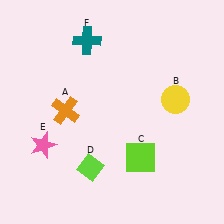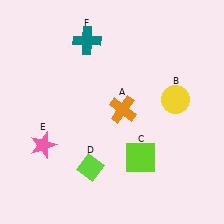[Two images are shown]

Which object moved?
The orange cross (A) moved right.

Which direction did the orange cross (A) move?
The orange cross (A) moved right.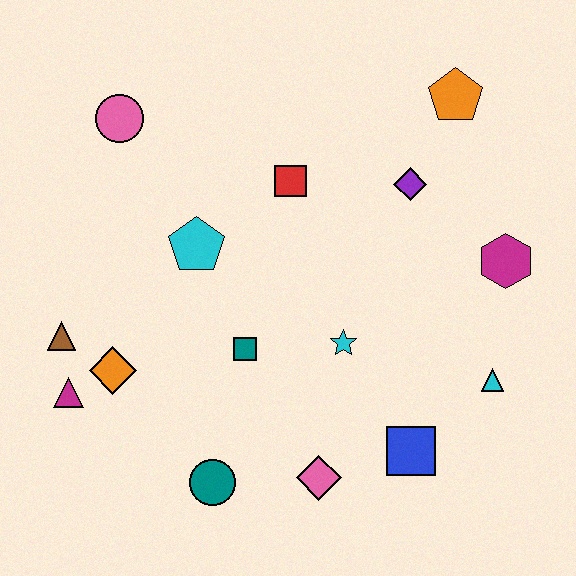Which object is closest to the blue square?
The pink diamond is closest to the blue square.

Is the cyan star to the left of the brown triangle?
No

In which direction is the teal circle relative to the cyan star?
The teal circle is below the cyan star.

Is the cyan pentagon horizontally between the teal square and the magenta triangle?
Yes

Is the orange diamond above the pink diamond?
Yes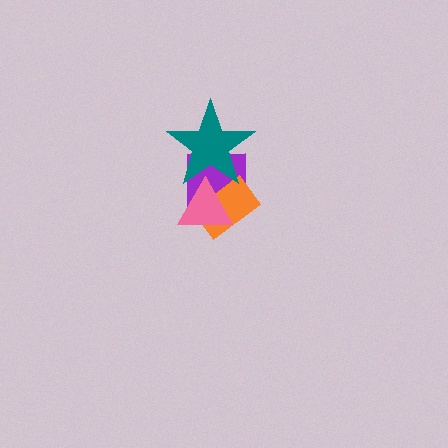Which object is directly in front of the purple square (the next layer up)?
The orange rectangle is directly in front of the purple square.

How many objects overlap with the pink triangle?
3 objects overlap with the pink triangle.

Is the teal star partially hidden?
No, no other shape covers it.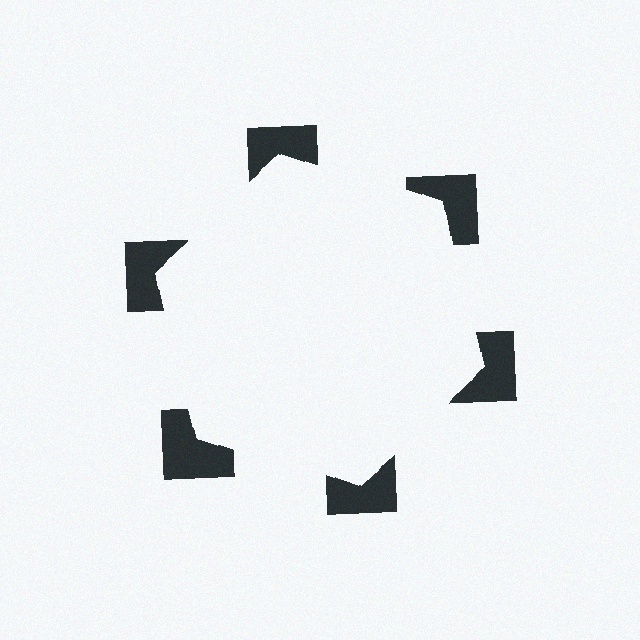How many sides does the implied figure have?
6 sides.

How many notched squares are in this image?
There are 6 — one at each vertex of the illusory hexagon.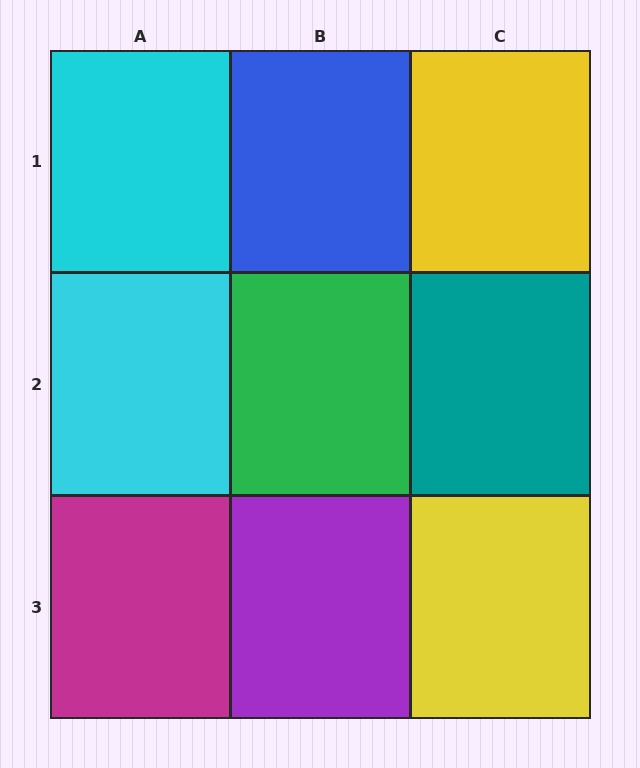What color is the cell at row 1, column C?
Yellow.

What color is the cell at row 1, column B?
Blue.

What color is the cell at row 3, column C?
Yellow.